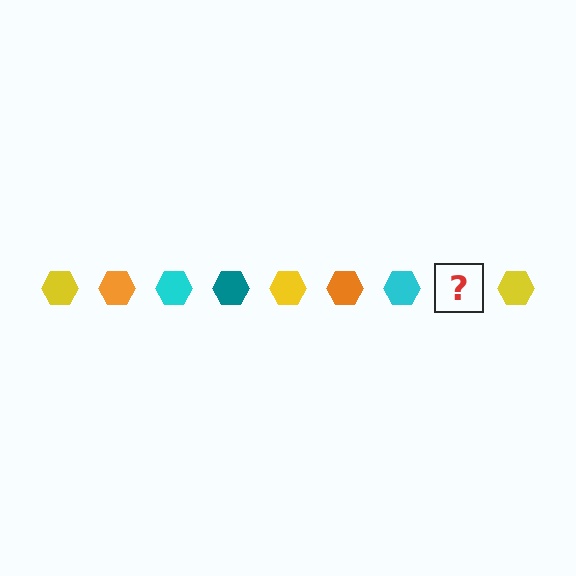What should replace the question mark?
The question mark should be replaced with a teal hexagon.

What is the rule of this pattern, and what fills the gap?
The rule is that the pattern cycles through yellow, orange, cyan, teal hexagons. The gap should be filled with a teal hexagon.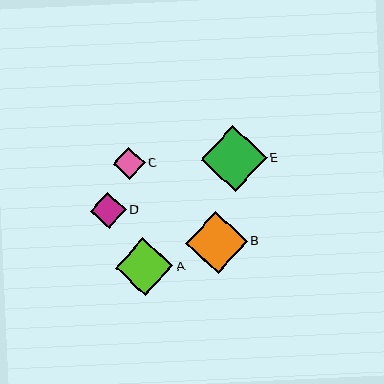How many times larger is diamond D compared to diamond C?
Diamond D is approximately 1.1 times the size of diamond C.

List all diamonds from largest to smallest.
From largest to smallest: E, B, A, D, C.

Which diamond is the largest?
Diamond E is the largest with a size of approximately 66 pixels.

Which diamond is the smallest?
Diamond C is the smallest with a size of approximately 32 pixels.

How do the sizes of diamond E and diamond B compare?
Diamond E and diamond B are approximately the same size.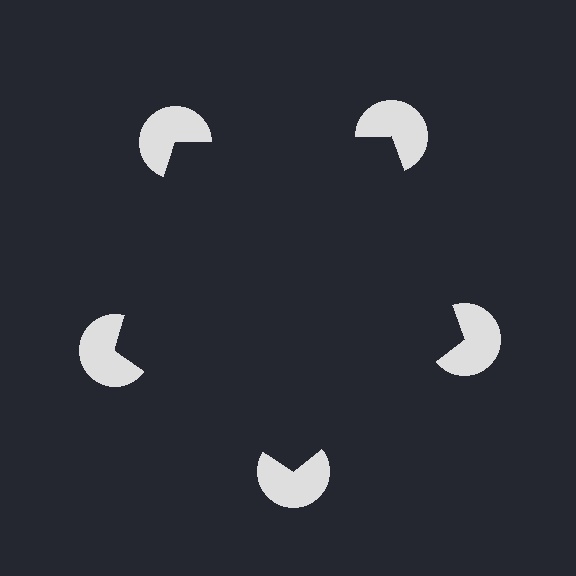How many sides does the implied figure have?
5 sides.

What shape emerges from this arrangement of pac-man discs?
An illusory pentagon — its edges are inferred from the aligned wedge cuts in the pac-man discs, not physically drawn.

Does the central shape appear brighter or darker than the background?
It typically appears slightly darker than the background, even though no actual brightness change is drawn.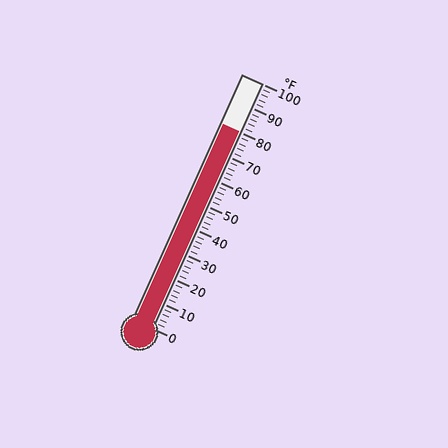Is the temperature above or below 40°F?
The temperature is above 40°F.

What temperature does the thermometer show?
The thermometer shows approximately 80°F.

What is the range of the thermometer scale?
The thermometer scale ranges from 0°F to 100°F.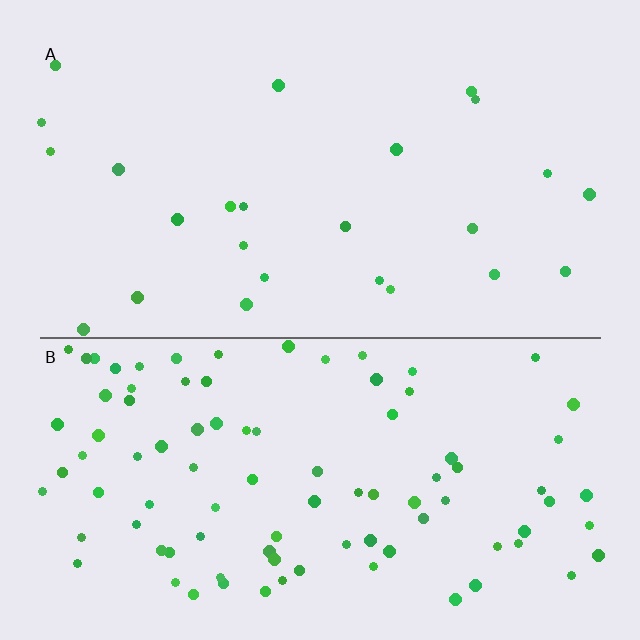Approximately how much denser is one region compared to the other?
Approximately 3.7× — region B over region A.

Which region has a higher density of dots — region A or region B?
B (the bottom).